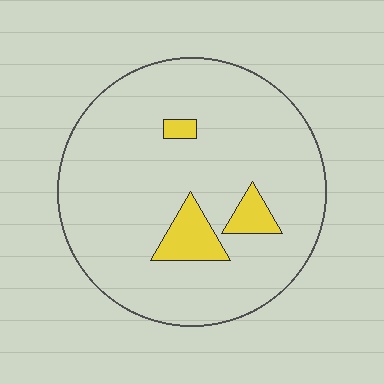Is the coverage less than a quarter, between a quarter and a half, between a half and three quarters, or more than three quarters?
Less than a quarter.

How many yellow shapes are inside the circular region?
3.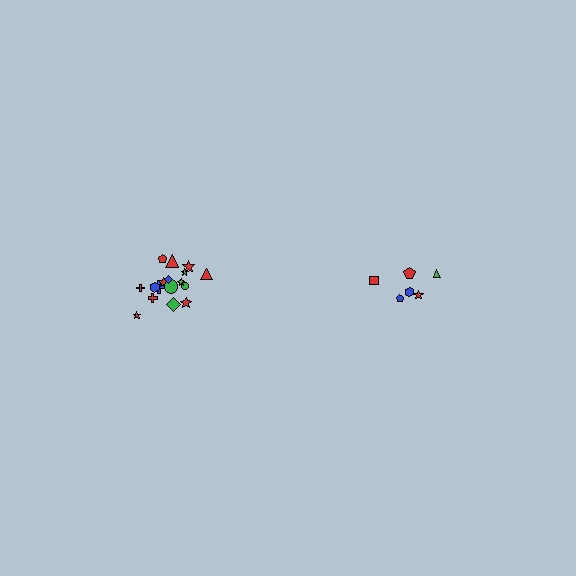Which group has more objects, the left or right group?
The left group.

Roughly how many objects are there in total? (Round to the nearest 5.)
Roughly 25 objects in total.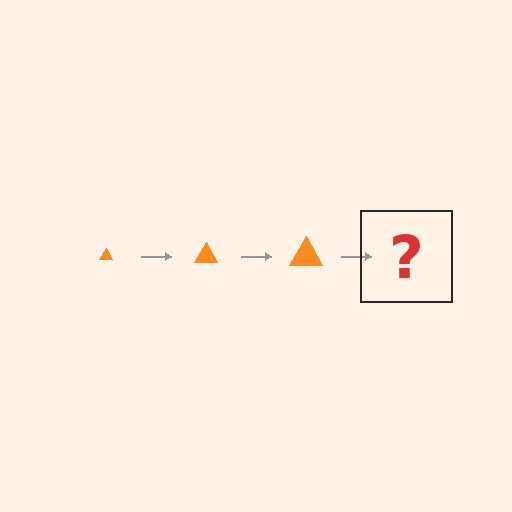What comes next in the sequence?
The next element should be an orange triangle, larger than the previous one.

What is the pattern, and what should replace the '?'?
The pattern is that the triangle gets progressively larger each step. The '?' should be an orange triangle, larger than the previous one.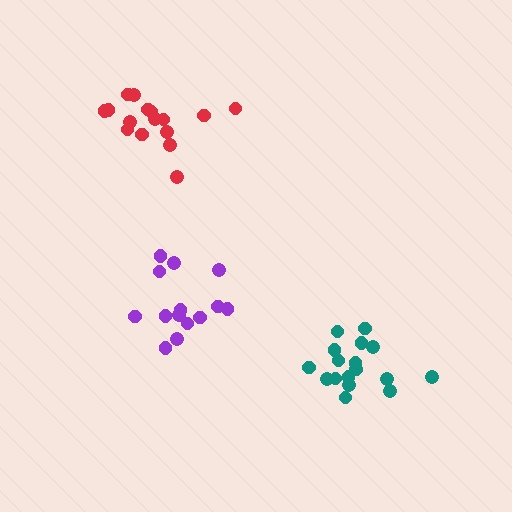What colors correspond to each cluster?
The clusters are colored: purple, teal, red.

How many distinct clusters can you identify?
There are 3 distinct clusters.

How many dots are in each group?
Group 1: 14 dots, Group 2: 17 dots, Group 3: 16 dots (47 total).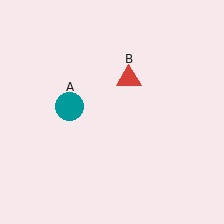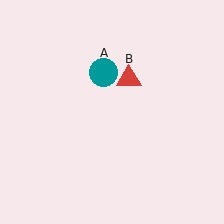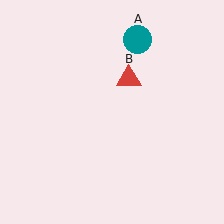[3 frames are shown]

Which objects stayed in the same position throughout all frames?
Red triangle (object B) remained stationary.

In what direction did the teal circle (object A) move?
The teal circle (object A) moved up and to the right.